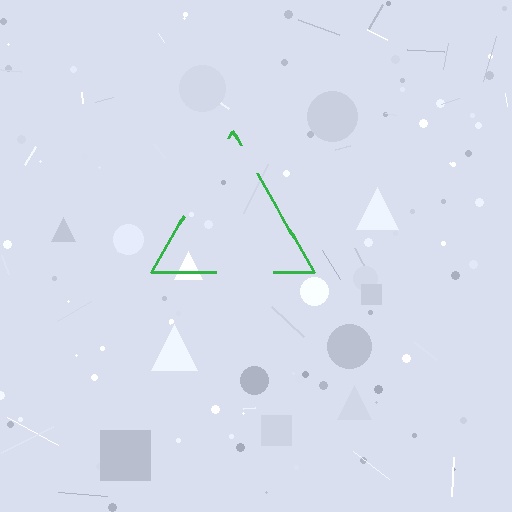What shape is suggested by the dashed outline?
The dashed outline suggests a triangle.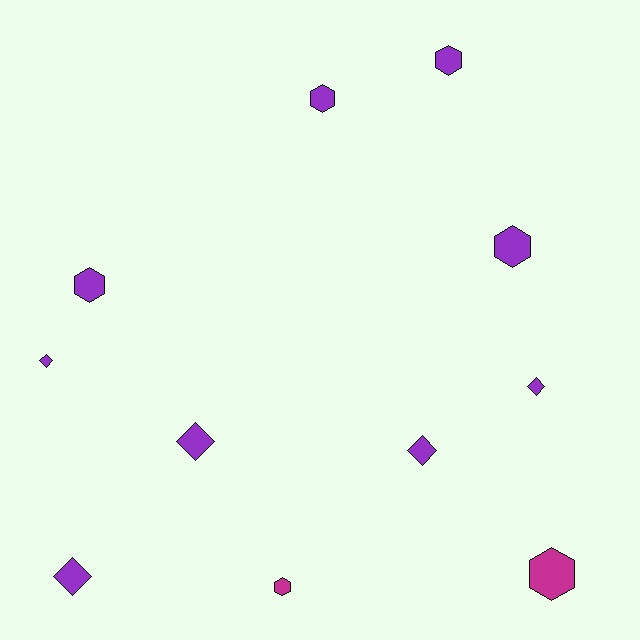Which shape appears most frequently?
Hexagon, with 6 objects.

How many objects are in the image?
There are 11 objects.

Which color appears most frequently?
Purple, with 9 objects.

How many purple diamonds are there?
There are 5 purple diamonds.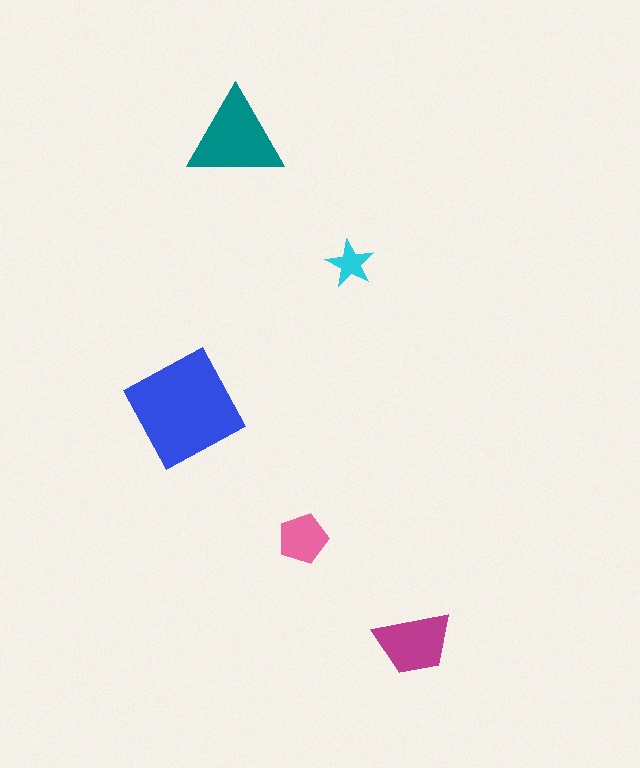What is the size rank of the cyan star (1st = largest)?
5th.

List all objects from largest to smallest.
The blue diamond, the teal triangle, the magenta trapezoid, the pink pentagon, the cyan star.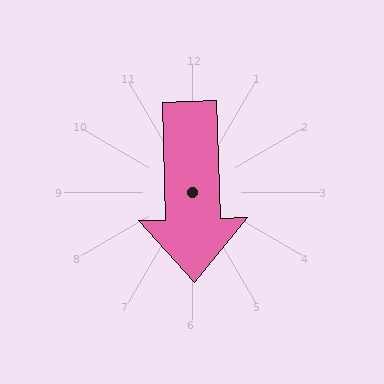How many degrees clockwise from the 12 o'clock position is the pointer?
Approximately 178 degrees.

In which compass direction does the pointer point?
South.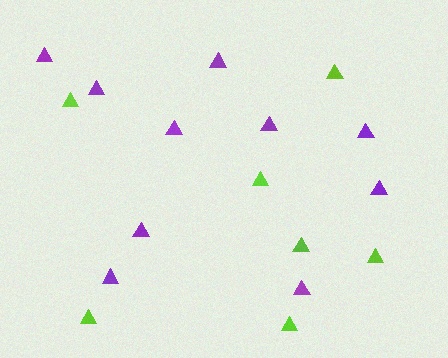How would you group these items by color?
There are 2 groups: one group of purple triangles (10) and one group of lime triangles (7).